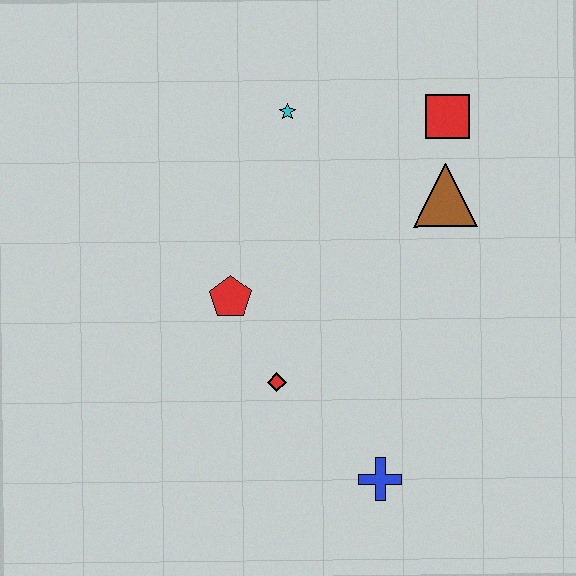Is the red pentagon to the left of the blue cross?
Yes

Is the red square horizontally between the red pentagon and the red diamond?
No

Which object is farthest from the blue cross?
The cyan star is farthest from the blue cross.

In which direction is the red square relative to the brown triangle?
The red square is above the brown triangle.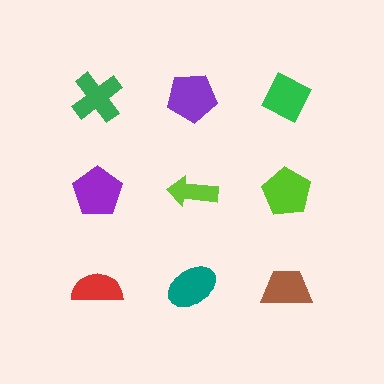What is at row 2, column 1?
A purple pentagon.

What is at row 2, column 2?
A lime arrow.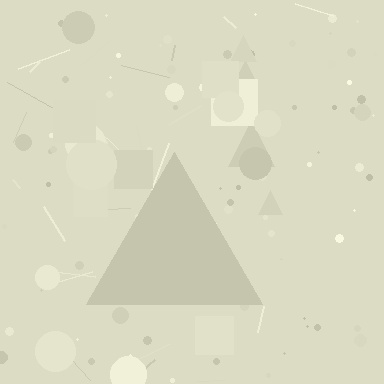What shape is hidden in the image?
A triangle is hidden in the image.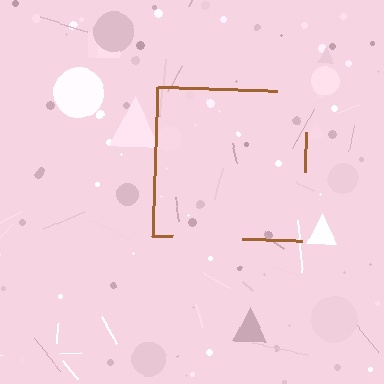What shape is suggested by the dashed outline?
The dashed outline suggests a square.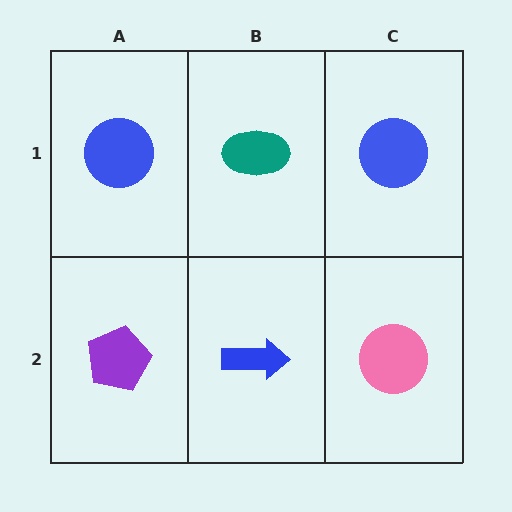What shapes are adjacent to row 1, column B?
A blue arrow (row 2, column B), a blue circle (row 1, column A), a blue circle (row 1, column C).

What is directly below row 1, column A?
A purple pentagon.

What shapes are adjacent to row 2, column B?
A teal ellipse (row 1, column B), a purple pentagon (row 2, column A), a pink circle (row 2, column C).